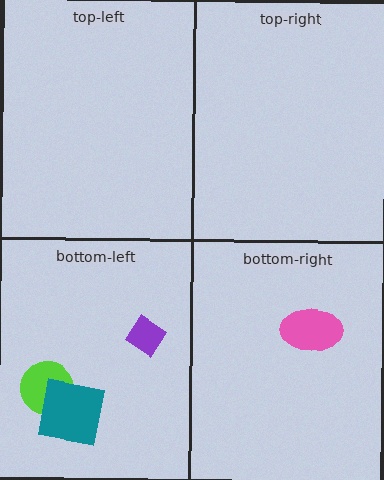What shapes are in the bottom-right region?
The pink ellipse.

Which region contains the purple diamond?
The bottom-left region.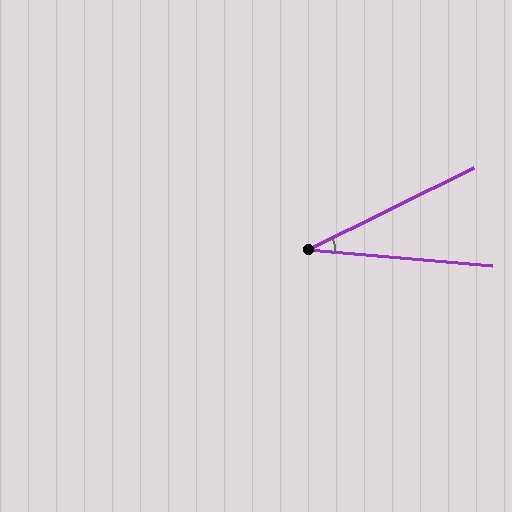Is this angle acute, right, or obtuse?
It is acute.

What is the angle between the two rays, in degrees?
Approximately 31 degrees.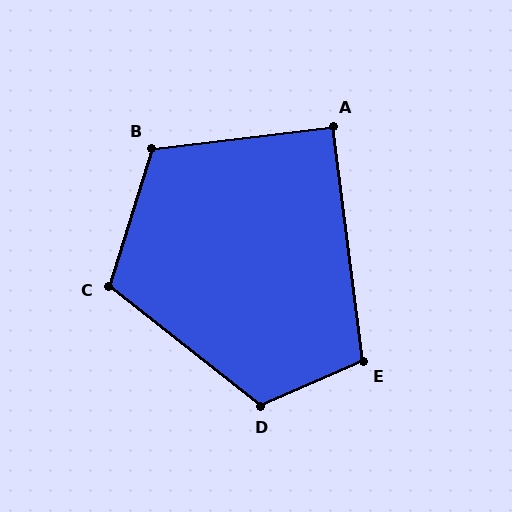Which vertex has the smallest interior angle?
A, at approximately 91 degrees.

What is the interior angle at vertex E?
Approximately 106 degrees (obtuse).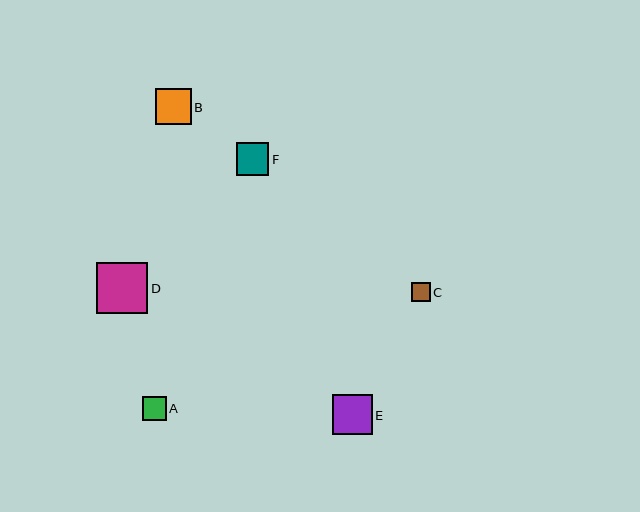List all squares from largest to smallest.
From largest to smallest: D, E, B, F, A, C.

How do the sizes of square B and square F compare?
Square B and square F are approximately the same size.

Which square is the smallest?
Square C is the smallest with a size of approximately 19 pixels.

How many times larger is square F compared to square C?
Square F is approximately 1.7 times the size of square C.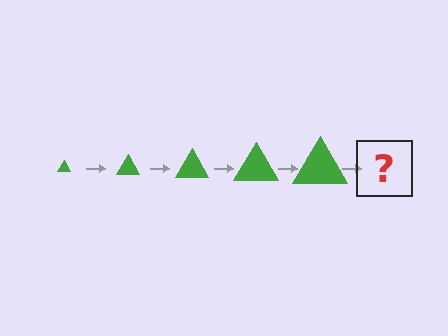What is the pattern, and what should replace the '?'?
The pattern is that the triangle gets progressively larger each step. The '?' should be a green triangle, larger than the previous one.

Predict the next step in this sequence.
The next step is a green triangle, larger than the previous one.